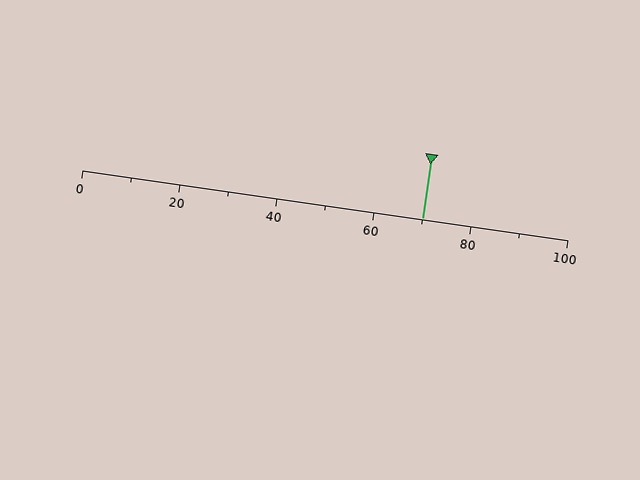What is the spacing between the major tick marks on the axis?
The major ticks are spaced 20 apart.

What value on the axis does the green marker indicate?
The marker indicates approximately 70.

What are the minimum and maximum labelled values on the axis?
The axis runs from 0 to 100.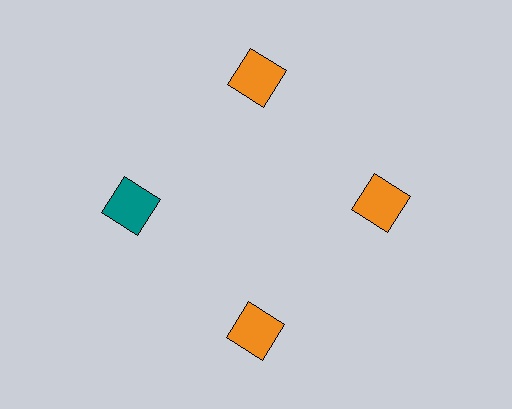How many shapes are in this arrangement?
There are 4 shapes arranged in a ring pattern.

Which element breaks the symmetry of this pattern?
The teal square at roughly the 9 o'clock position breaks the symmetry. All other shapes are orange squares.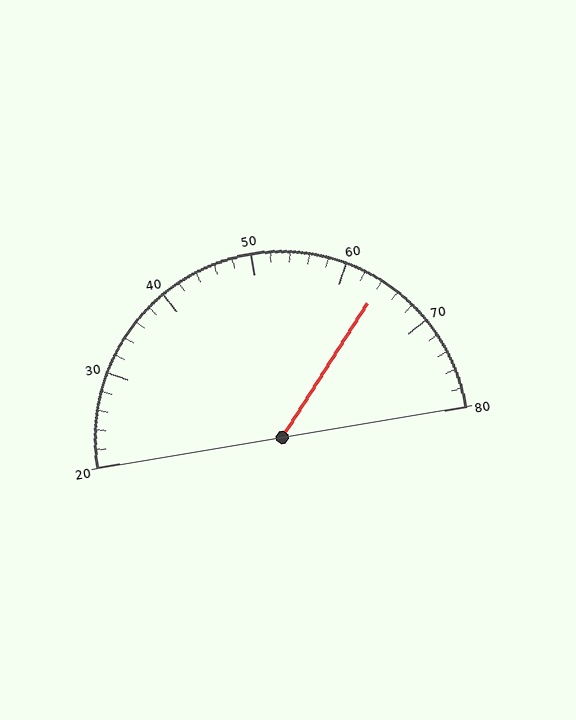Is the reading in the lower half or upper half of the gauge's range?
The reading is in the upper half of the range (20 to 80).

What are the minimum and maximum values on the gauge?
The gauge ranges from 20 to 80.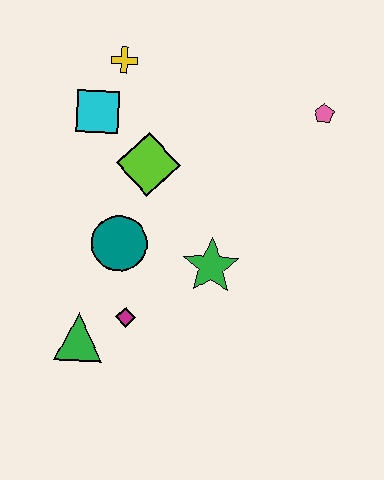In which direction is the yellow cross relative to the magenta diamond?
The yellow cross is above the magenta diamond.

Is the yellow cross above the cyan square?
Yes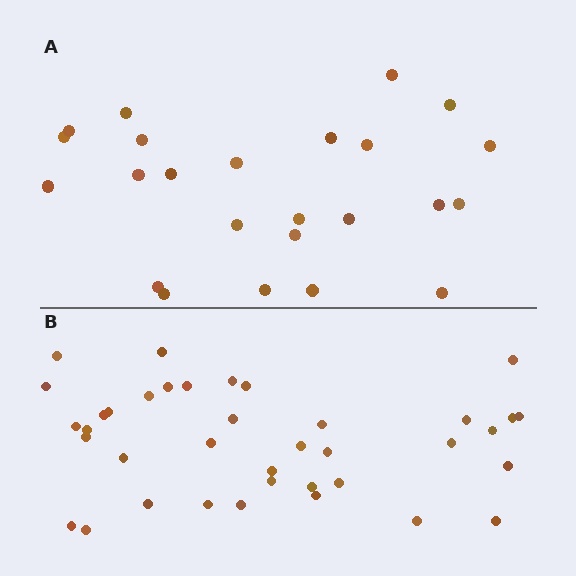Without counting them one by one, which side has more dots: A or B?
Region B (the bottom region) has more dots.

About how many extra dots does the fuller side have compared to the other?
Region B has approximately 15 more dots than region A.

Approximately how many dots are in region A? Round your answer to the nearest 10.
About 20 dots. (The exact count is 24, which rounds to 20.)